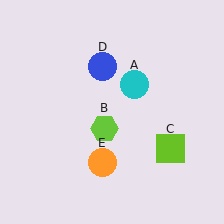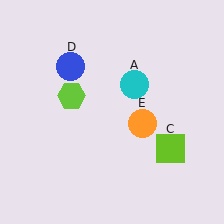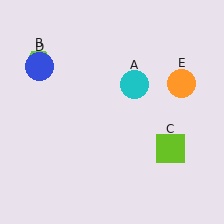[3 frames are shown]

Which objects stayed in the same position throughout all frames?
Cyan circle (object A) and lime square (object C) remained stationary.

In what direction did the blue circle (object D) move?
The blue circle (object D) moved left.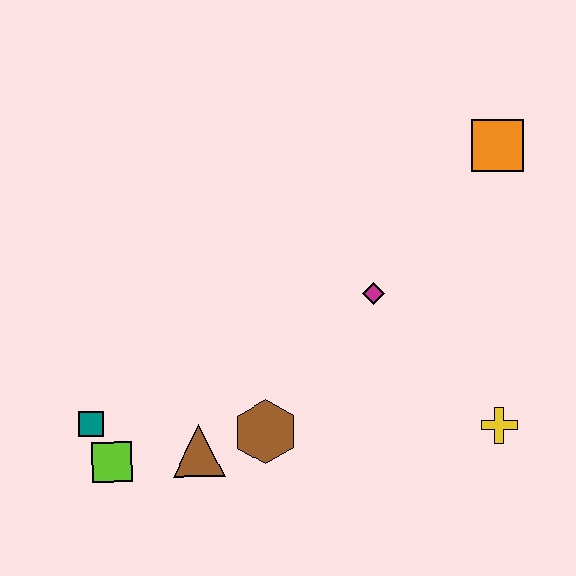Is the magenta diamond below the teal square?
No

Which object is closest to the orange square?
The magenta diamond is closest to the orange square.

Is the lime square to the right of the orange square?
No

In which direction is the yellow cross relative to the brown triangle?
The yellow cross is to the right of the brown triangle.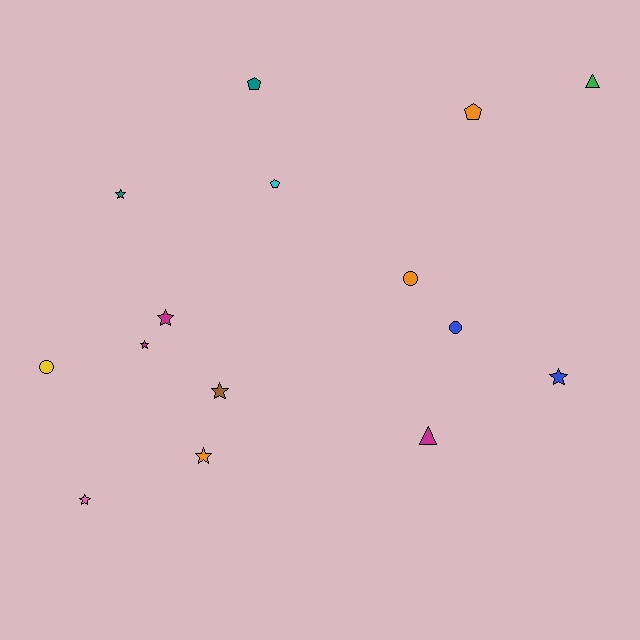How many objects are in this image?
There are 15 objects.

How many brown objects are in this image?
There is 1 brown object.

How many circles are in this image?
There are 3 circles.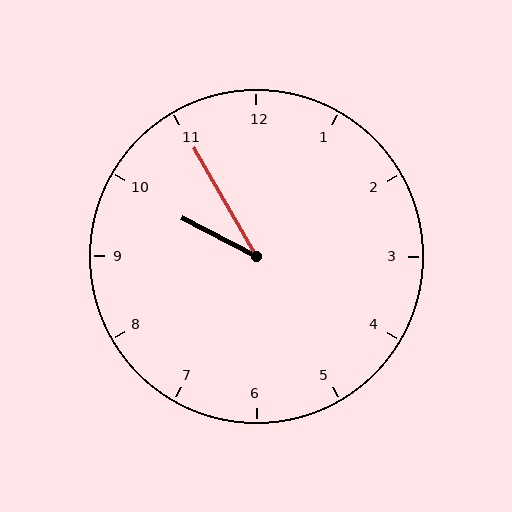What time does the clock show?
9:55.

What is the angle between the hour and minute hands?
Approximately 32 degrees.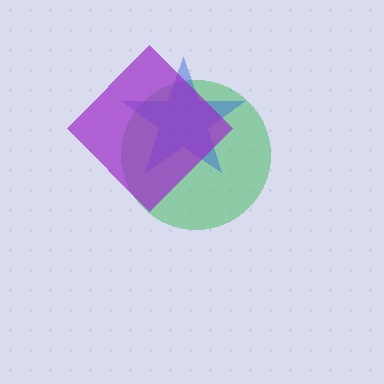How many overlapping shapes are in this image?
There are 3 overlapping shapes in the image.